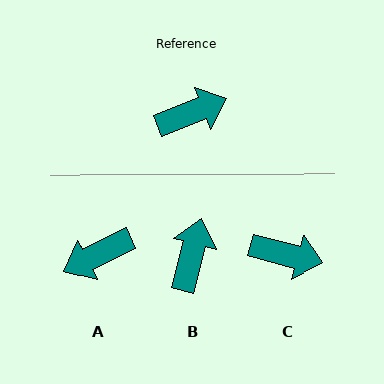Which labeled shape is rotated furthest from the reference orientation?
A, about 175 degrees away.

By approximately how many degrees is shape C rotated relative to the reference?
Approximately 36 degrees clockwise.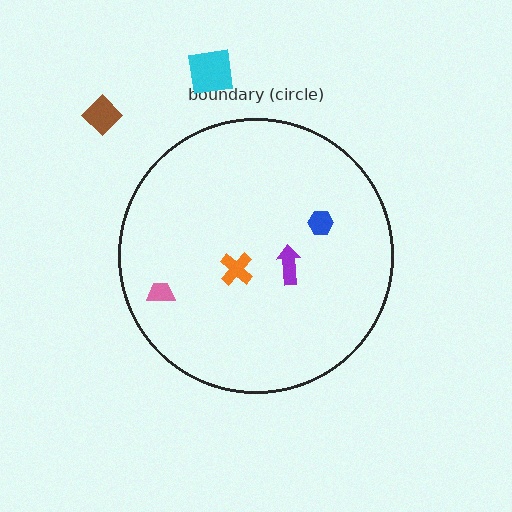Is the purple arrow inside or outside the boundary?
Inside.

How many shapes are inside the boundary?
4 inside, 2 outside.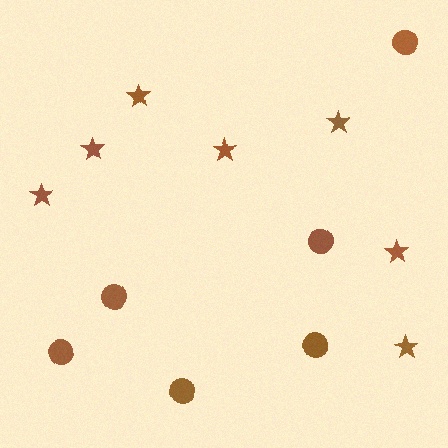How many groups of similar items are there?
There are 2 groups: one group of circles (6) and one group of stars (7).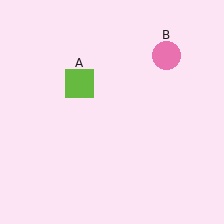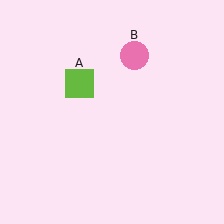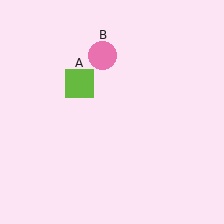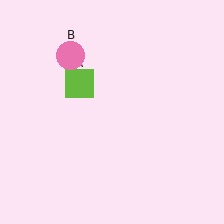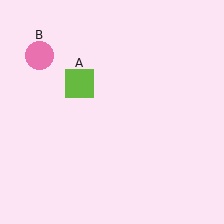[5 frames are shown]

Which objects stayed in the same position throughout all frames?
Lime square (object A) remained stationary.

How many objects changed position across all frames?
1 object changed position: pink circle (object B).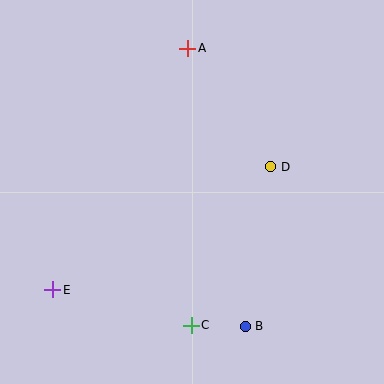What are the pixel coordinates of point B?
Point B is at (245, 326).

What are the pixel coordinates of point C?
Point C is at (191, 325).